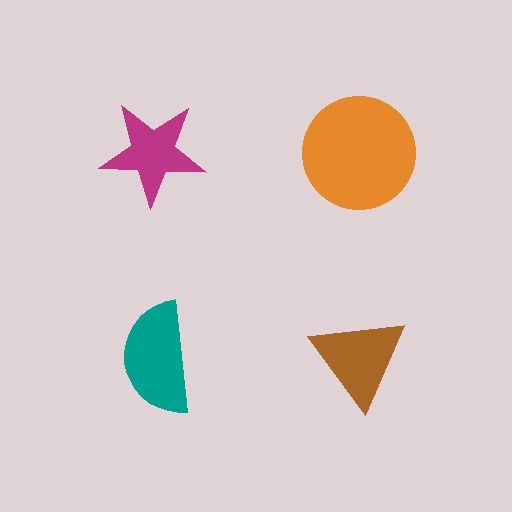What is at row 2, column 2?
A brown triangle.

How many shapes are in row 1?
2 shapes.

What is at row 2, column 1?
A teal semicircle.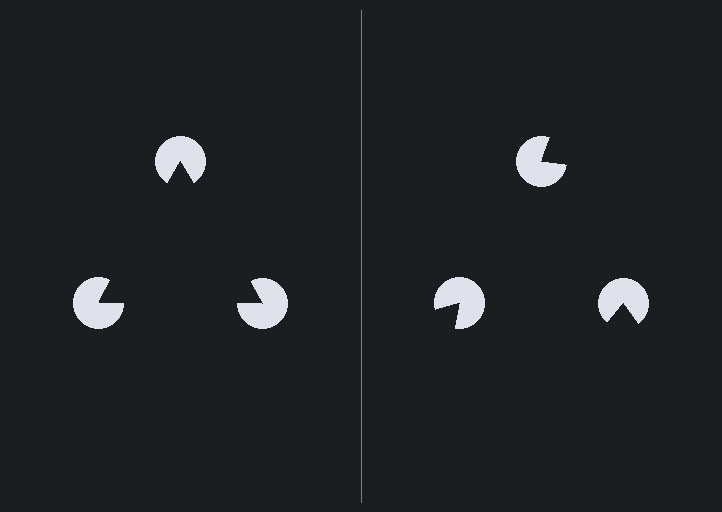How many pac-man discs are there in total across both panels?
6 — 3 on each side.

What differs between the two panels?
The pac-man discs are positioned identically on both sides; only the wedge orientations differ. On the left they align to a triangle; on the right they are misaligned.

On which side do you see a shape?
An illusory triangle appears on the left side. On the right side the wedge cuts are rotated, so no coherent shape forms.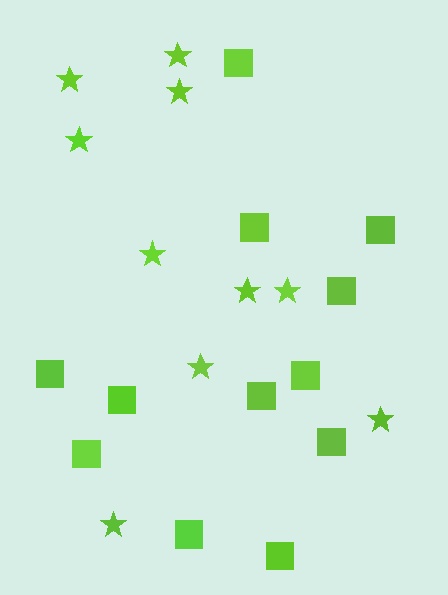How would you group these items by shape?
There are 2 groups: one group of squares (12) and one group of stars (10).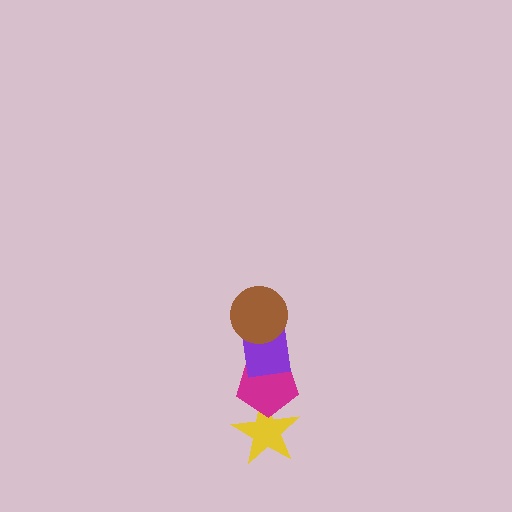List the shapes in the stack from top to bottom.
From top to bottom: the brown circle, the purple square, the magenta pentagon, the yellow star.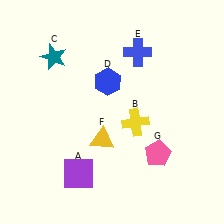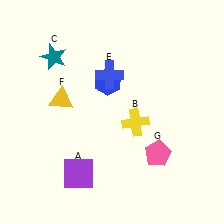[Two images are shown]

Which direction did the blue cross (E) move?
The blue cross (E) moved left.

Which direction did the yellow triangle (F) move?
The yellow triangle (F) moved left.